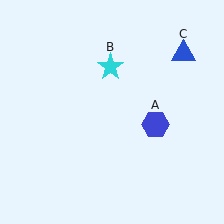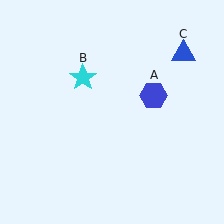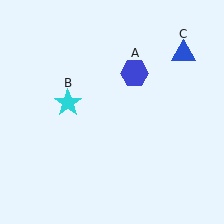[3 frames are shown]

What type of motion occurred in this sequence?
The blue hexagon (object A), cyan star (object B) rotated counterclockwise around the center of the scene.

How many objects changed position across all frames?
2 objects changed position: blue hexagon (object A), cyan star (object B).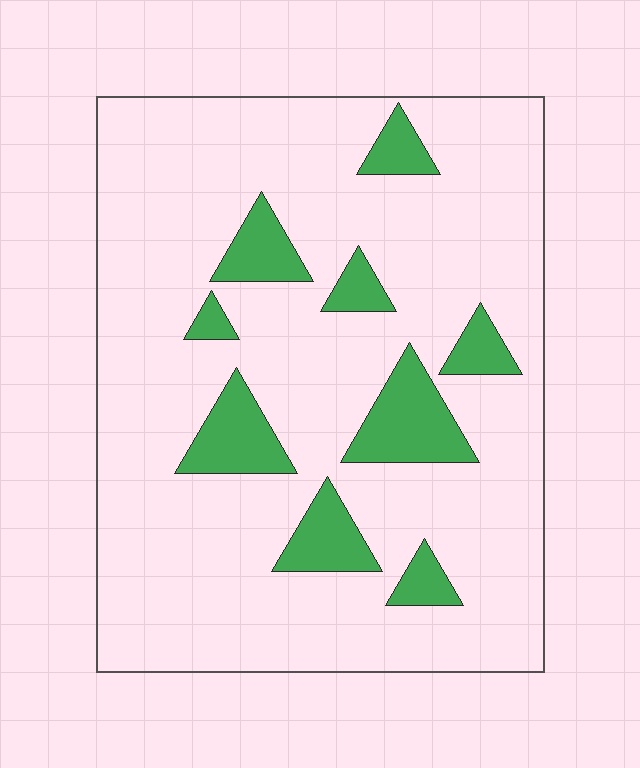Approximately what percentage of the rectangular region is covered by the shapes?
Approximately 15%.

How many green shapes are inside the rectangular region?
9.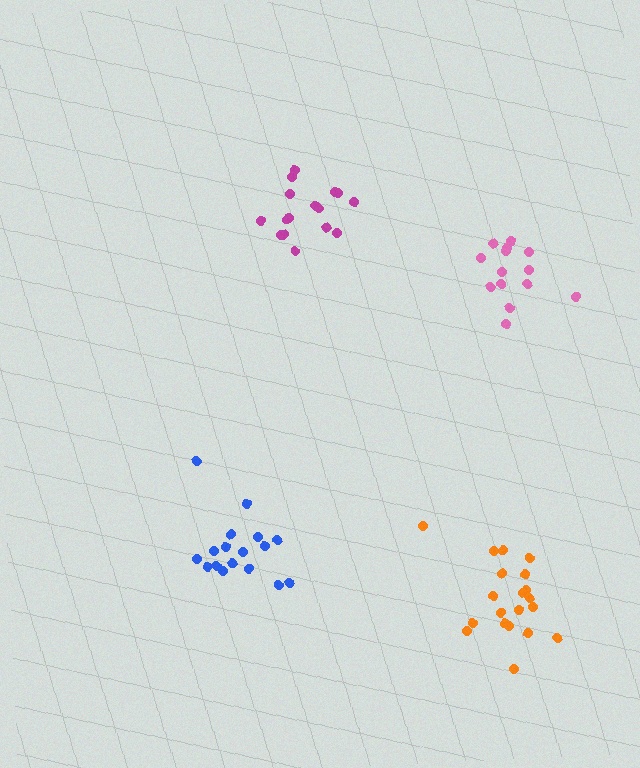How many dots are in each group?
Group 1: 17 dots, Group 2: 17 dots, Group 3: 20 dots, Group 4: 14 dots (68 total).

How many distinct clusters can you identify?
There are 4 distinct clusters.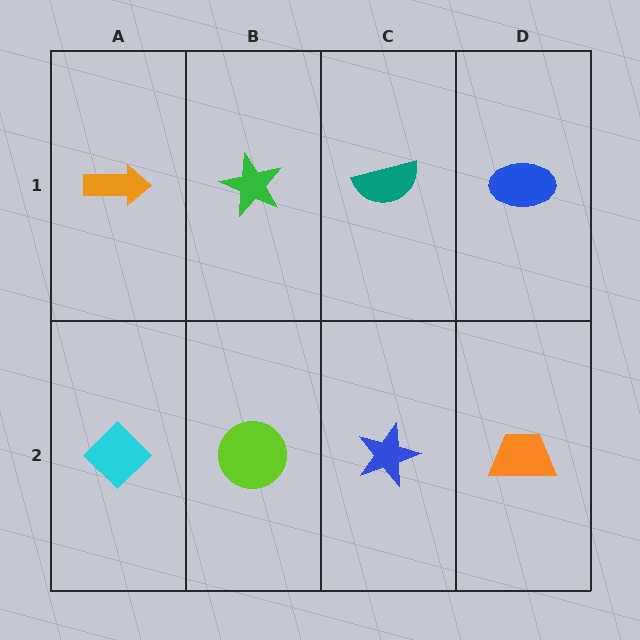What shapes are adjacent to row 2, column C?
A teal semicircle (row 1, column C), a lime circle (row 2, column B), an orange trapezoid (row 2, column D).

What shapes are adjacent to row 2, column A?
An orange arrow (row 1, column A), a lime circle (row 2, column B).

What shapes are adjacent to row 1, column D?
An orange trapezoid (row 2, column D), a teal semicircle (row 1, column C).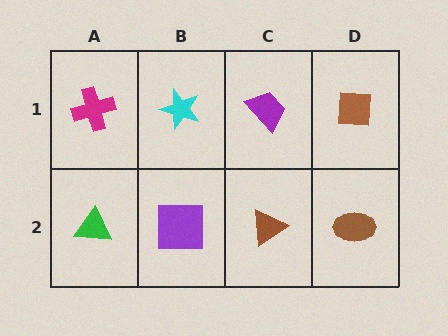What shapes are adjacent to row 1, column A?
A green triangle (row 2, column A), a cyan star (row 1, column B).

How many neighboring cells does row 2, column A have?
2.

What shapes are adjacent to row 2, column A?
A magenta cross (row 1, column A), a purple square (row 2, column B).